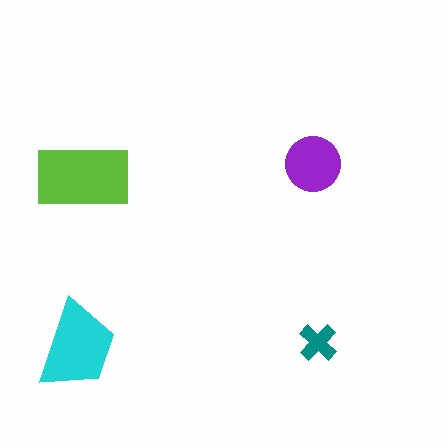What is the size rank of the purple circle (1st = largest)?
3rd.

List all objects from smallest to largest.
The teal cross, the purple circle, the cyan trapezoid, the lime rectangle.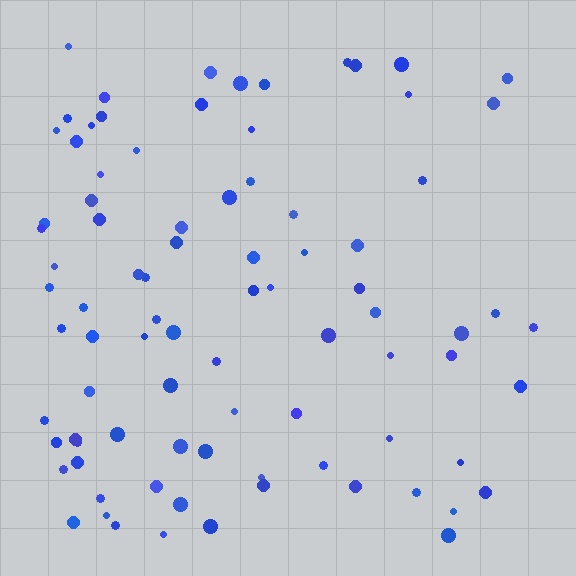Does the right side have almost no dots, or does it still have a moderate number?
Still a moderate number, just noticeably fewer than the left.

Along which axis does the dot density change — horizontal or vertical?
Horizontal.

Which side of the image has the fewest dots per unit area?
The right.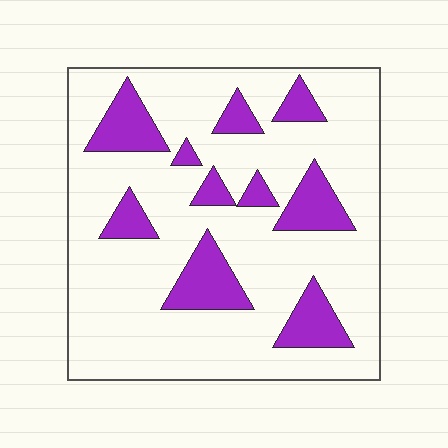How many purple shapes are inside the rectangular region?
10.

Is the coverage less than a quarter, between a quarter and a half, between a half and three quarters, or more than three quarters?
Less than a quarter.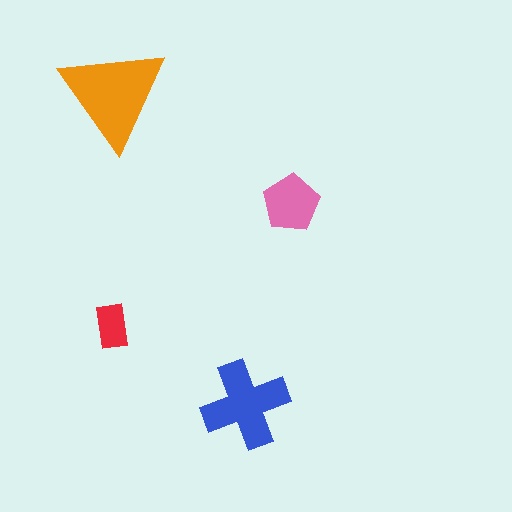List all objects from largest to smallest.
The orange triangle, the blue cross, the pink pentagon, the red rectangle.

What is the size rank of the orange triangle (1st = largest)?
1st.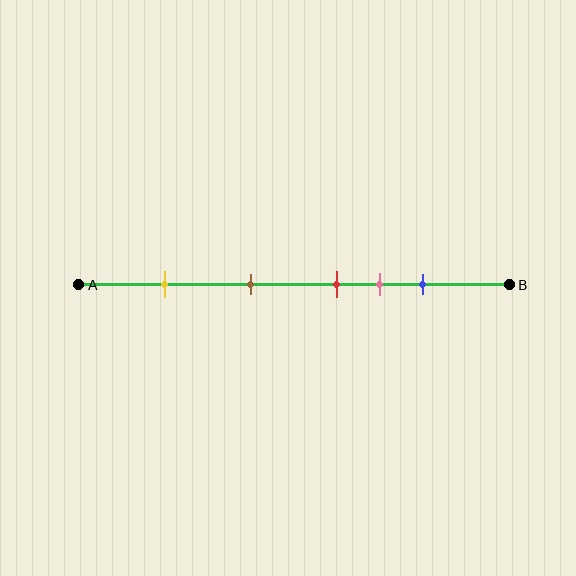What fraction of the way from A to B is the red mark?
The red mark is approximately 60% (0.6) of the way from A to B.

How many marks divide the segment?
There are 5 marks dividing the segment.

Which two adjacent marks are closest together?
The red and pink marks are the closest adjacent pair.